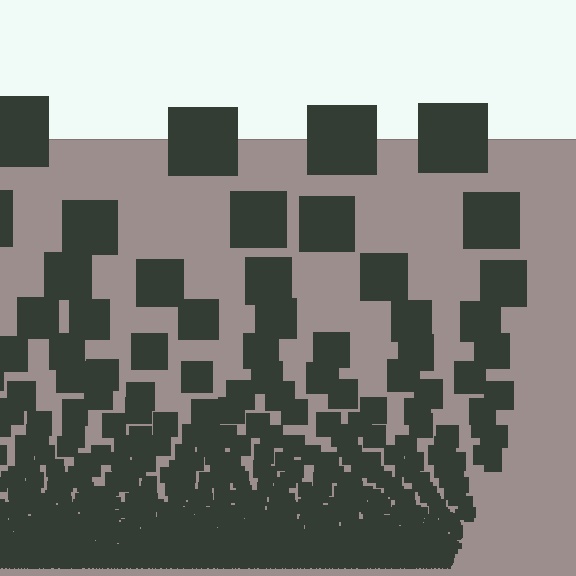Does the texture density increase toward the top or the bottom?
Density increases toward the bottom.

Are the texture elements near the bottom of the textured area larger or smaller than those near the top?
Smaller. The gradient is inverted — elements near the bottom are smaller and denser.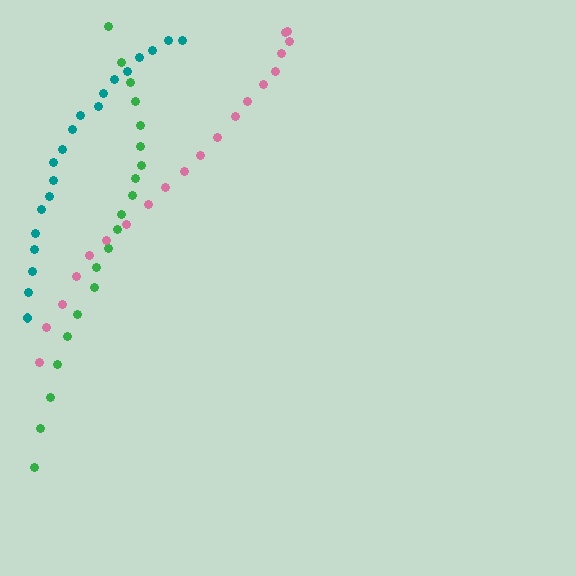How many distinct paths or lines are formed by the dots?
There are 3 distinct paths.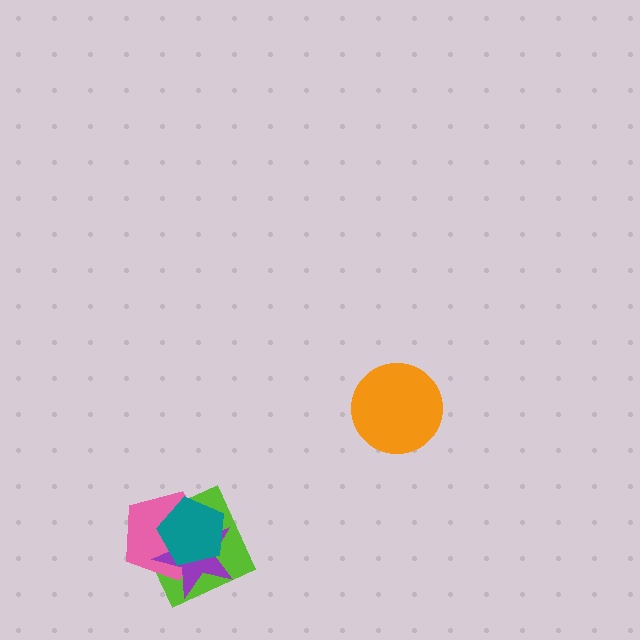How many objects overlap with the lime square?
3 objects overlap with the lime square.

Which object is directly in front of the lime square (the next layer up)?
The pink pentagon is directly in front of the lime square.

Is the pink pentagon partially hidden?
Yes, it is partially covered by another shape.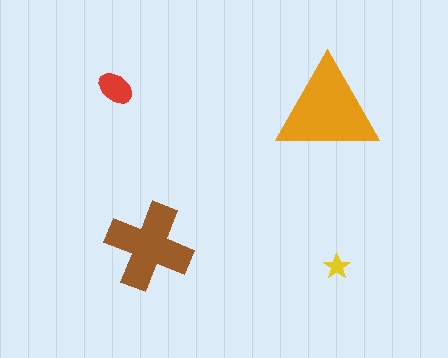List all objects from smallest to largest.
The yellow star, the red ellipse, the brown cross, the orange triangle.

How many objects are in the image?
There are 4 objects in the image.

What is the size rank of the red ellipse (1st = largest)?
3rd.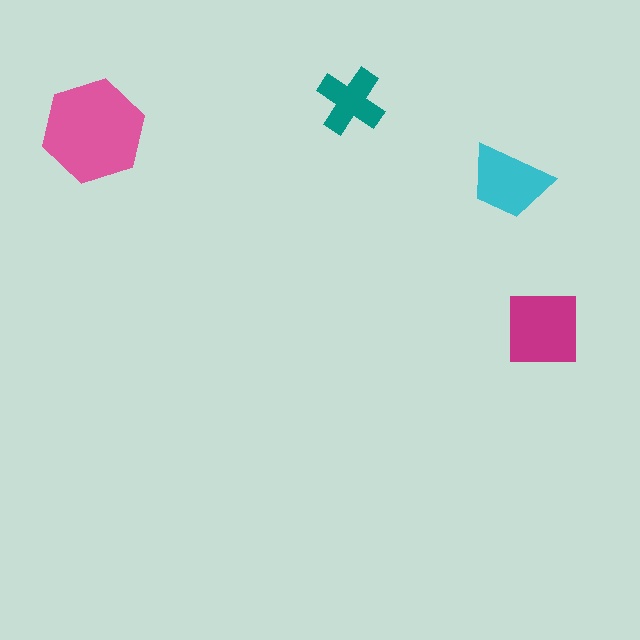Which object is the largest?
The pink hexagon.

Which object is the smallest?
The teal cross.